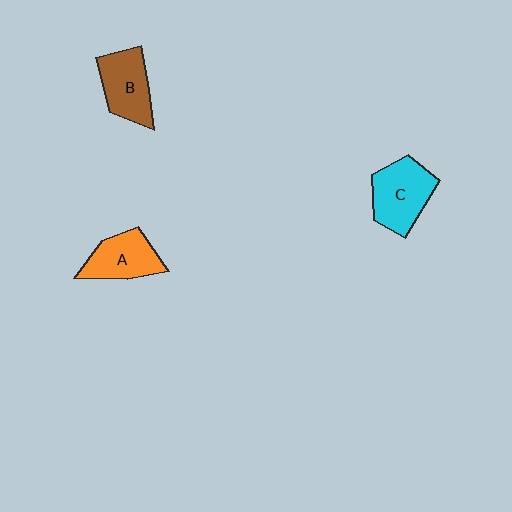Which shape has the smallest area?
Shape A (orange).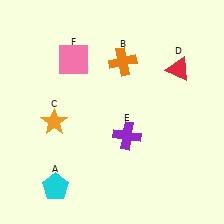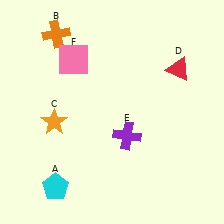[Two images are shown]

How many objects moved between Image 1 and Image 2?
1 object moved between the two images.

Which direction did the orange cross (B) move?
The orange cross (B) moved left.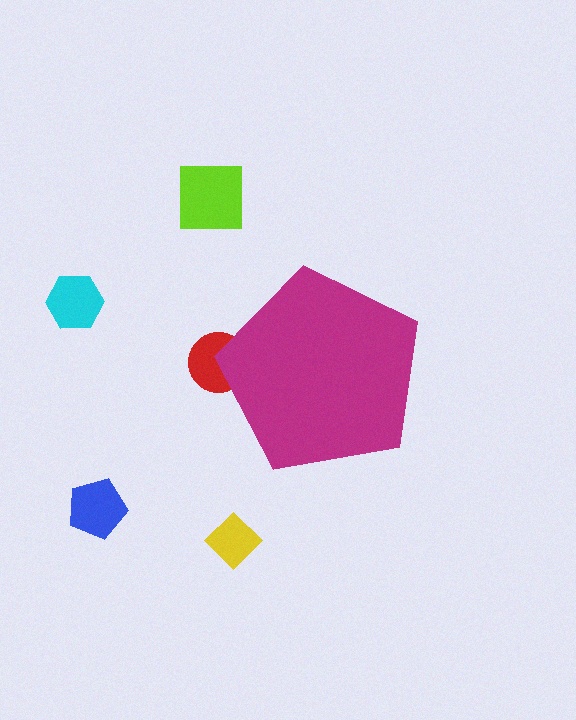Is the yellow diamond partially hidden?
No, the yellow diamond is fully visible.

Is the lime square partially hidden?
No, the lime square is fully visible.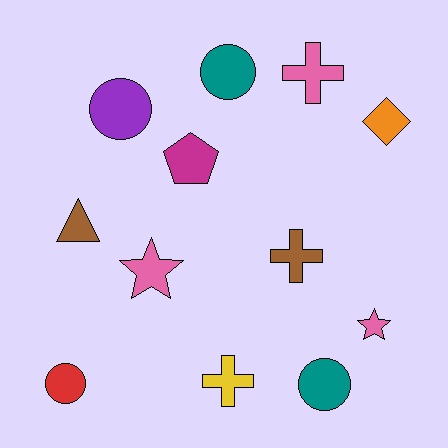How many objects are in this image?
There are 12 objects.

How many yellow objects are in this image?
There is 1 yellow object.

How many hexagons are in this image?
There are no hexagons.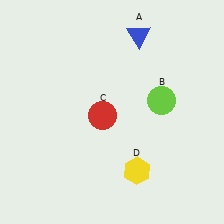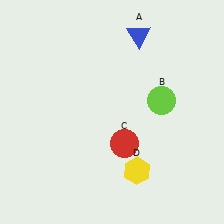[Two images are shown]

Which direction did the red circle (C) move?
The red circle (C) moved down.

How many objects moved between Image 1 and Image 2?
1 object moved between the two images.